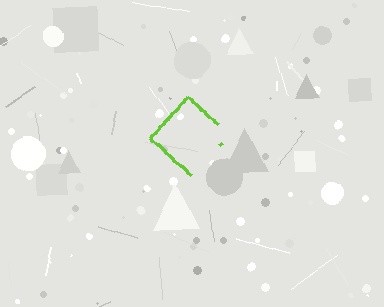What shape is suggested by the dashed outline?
The dashed outline suggests a diamond.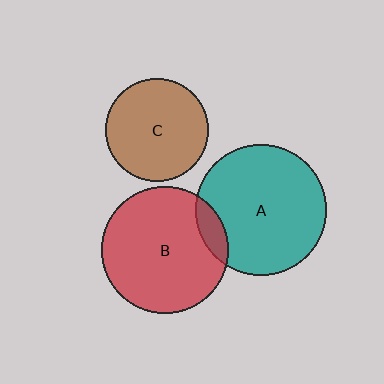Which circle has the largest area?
Circle A (teal).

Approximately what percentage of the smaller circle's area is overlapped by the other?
Approximately 10%.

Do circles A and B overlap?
Yes.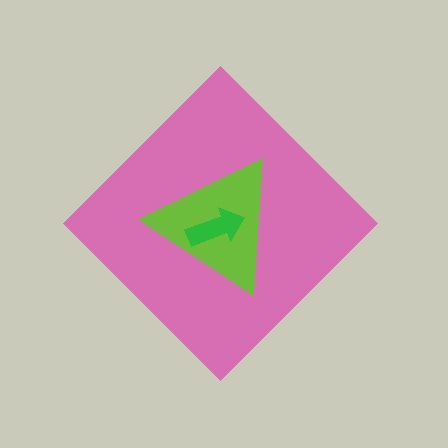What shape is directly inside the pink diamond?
The lime triangle.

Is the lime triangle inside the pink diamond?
Yes.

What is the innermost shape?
The green arrow.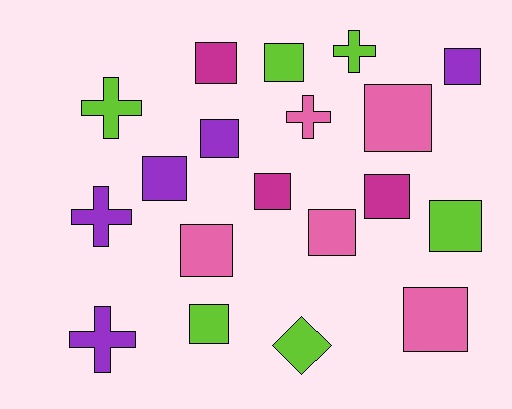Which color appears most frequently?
Lime, with 6 objects.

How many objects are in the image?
There are 19 objects.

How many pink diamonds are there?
There are no pink diamonds.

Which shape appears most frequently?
Square, with 13 objects.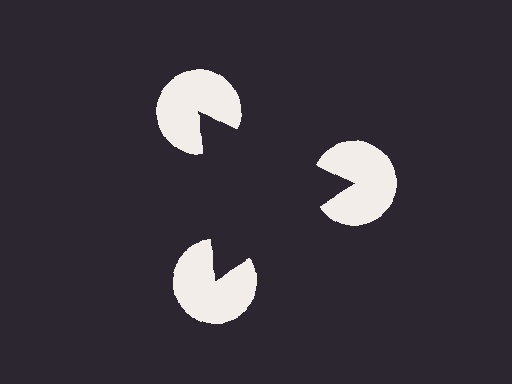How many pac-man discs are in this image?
There are 3 — one at each vertex of the illusory triangle.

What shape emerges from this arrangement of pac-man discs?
An illusory triangle — its edges are inferred from the aligned wedge cuts in the pac-man discs, not physically drawn.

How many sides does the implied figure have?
3 sides.